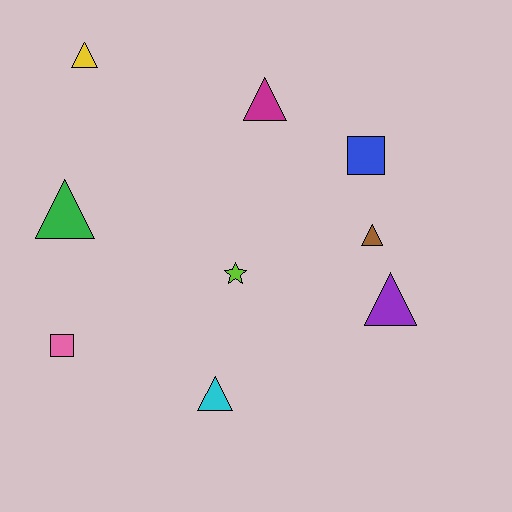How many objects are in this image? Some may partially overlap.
There are 9 objects.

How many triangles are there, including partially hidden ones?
There are 6 triangles.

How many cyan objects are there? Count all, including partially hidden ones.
There is 1 cyan object.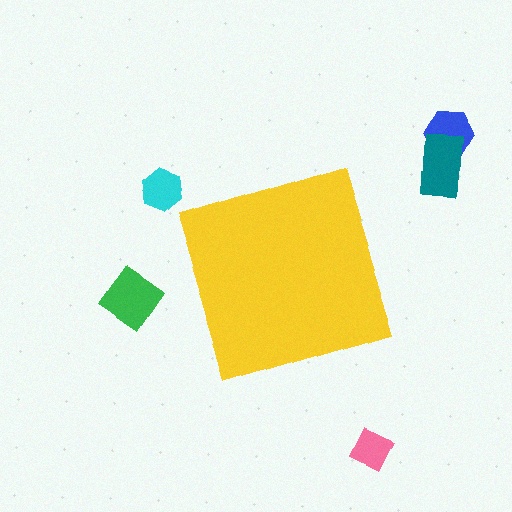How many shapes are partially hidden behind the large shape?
0 shapes are partially hidden.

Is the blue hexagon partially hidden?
No, the blue hexagon is fully visible.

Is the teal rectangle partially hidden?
No, the teal rectangle is fully visible.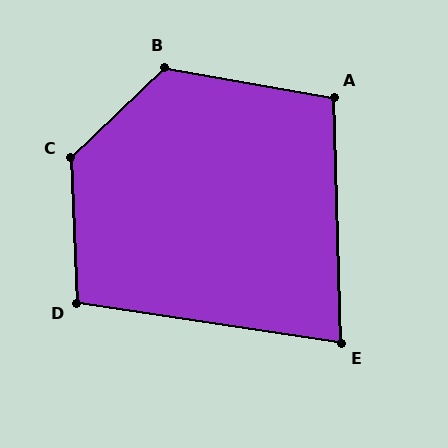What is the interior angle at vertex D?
Approximately 101 degrees (obtuse).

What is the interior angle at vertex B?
Approximately 126 degrees (obtuse).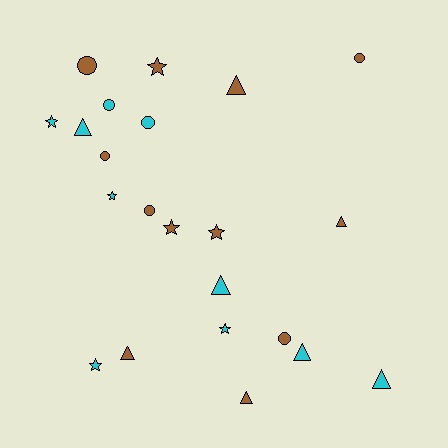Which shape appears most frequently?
Triangle, with 8 objects.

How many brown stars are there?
There are 3 brown stars.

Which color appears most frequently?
Brown, with 12 objects.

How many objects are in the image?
There are 22 objects.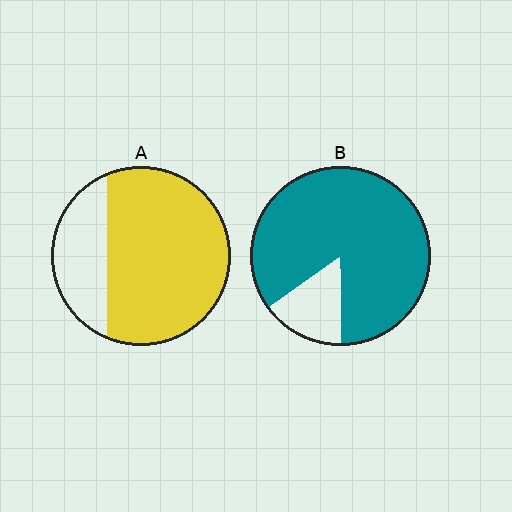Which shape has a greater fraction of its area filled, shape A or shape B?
Shape B.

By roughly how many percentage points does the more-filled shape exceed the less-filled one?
By roughly 10 percentage points (B over A).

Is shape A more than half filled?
Yes.